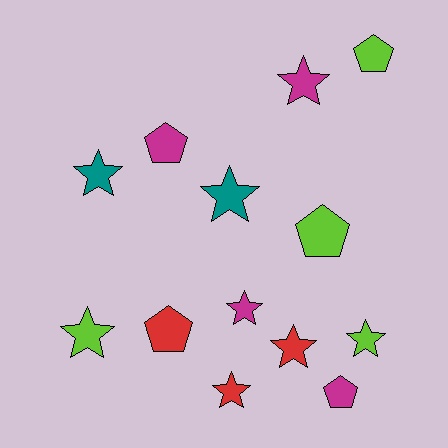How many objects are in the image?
There are 13 objects.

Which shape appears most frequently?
Star, with 8 objects.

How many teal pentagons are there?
There are no teal pentagons.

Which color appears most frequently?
Lime, with 4 objects.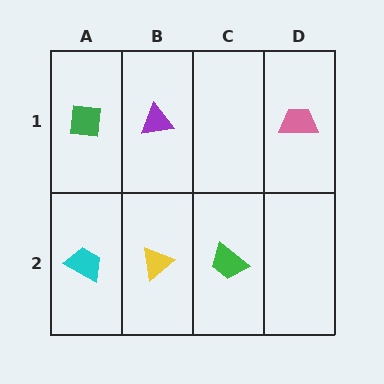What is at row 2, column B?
A yellow triangle.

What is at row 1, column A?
A green square.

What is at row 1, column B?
A purple triangle.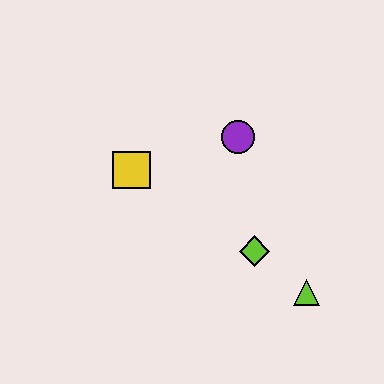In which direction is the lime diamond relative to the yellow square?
The lime diamond is to the right of the yellow square.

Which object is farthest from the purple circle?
The lime triangle is farthest from the purple circle.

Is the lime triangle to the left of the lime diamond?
No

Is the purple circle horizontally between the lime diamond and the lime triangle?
No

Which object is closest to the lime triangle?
The lime diamond is closest to the lime triangle.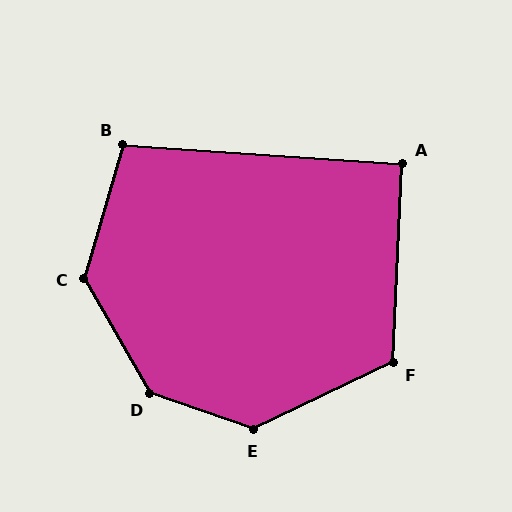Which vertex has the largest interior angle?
D, at approximately 139 degrees.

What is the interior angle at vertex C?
Approximately 134 degrees (obtuse).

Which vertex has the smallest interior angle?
A, at approximately 91 degrees.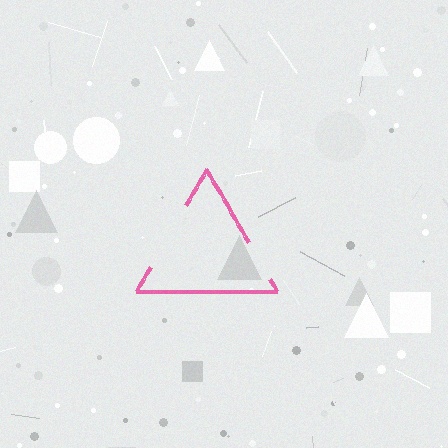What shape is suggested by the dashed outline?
The dashed outline suggests a triangle.